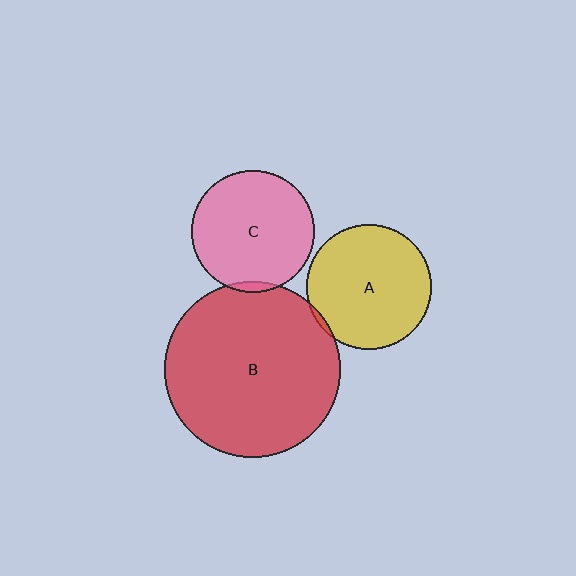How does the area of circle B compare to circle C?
Approximately 2.1 times.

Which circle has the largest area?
Circle B (red).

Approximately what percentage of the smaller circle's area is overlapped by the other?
Approximately 5%.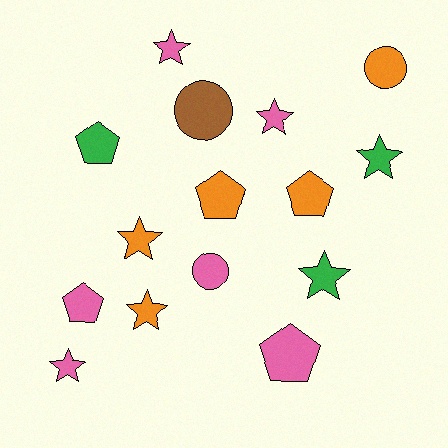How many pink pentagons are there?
There are 2 pink pentagons.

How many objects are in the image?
There are 15 objects.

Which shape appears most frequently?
Star, with 7 objects.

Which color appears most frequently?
Pink, with 6 objects.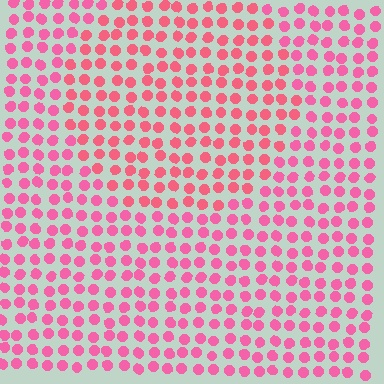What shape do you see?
I see a circle.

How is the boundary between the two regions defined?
The boundary is defined purely by a slight shift in hue (about 17 degrees). Spacing, size, and orientation are identical on both sides.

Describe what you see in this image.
The image is filled with small pink elements in a uniform arrangement. A circle-shaped region is visible where the elements are tinted to a slightly different hue, forming a subtle color boundary.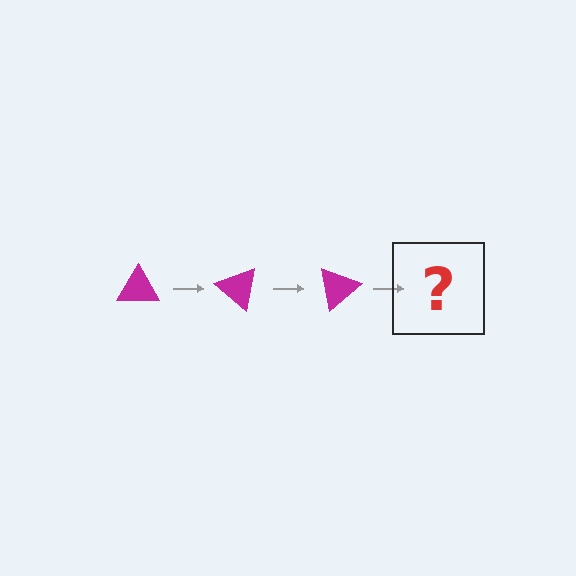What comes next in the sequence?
The next element should be a magenta triangle rotated 120 degrees.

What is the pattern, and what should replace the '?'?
The pattern is that the triangle rotates 40 degrees each step. The '?' should be a magenta triangle rotated 120 degrees.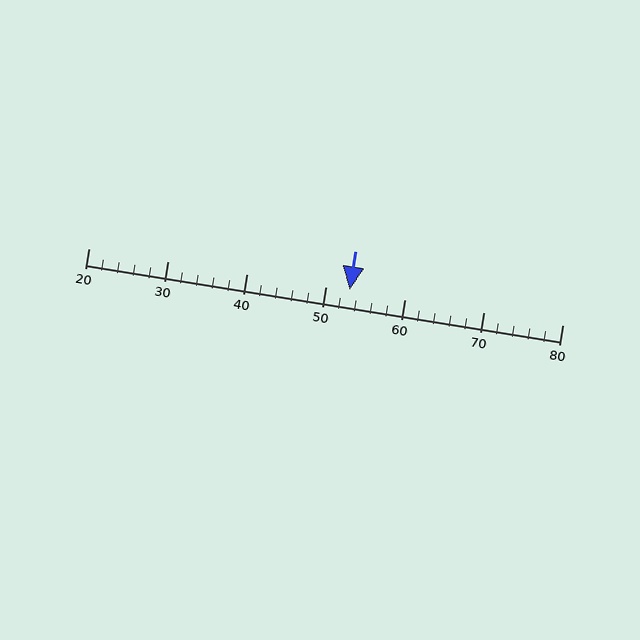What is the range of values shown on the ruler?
The ruler shows values from 20 to 80.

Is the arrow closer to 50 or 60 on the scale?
The arrow is closer to 50.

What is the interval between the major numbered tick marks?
The major tick marks are spaced 10 units apart.